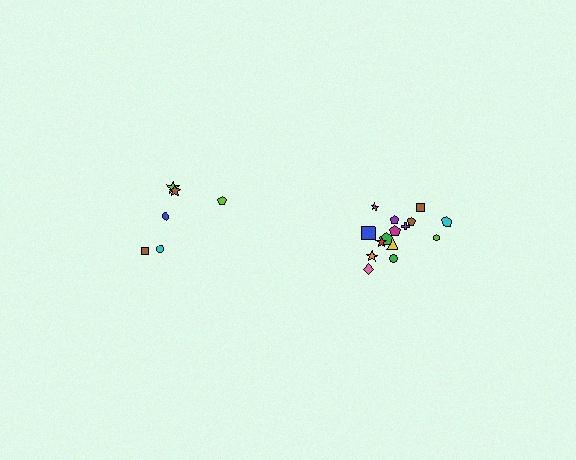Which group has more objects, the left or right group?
The right group.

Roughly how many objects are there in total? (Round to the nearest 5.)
Roughly 20 objects in total.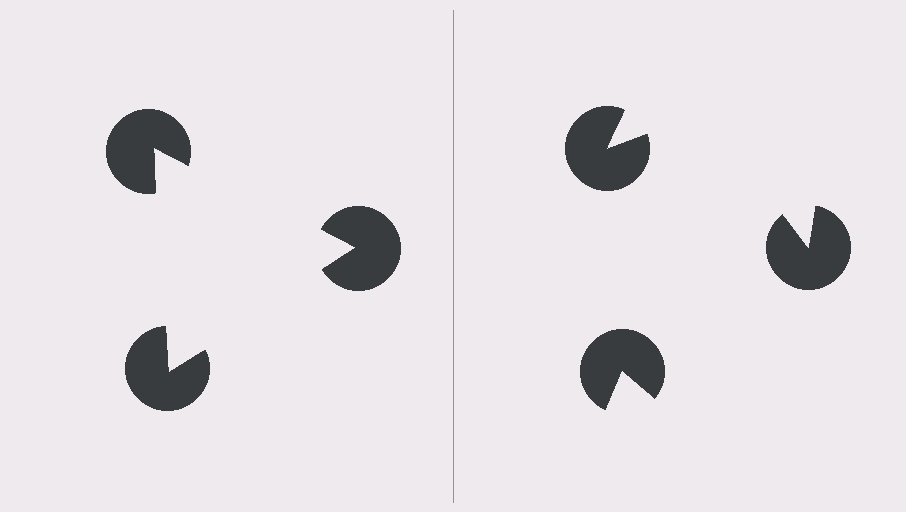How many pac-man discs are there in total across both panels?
6 — 3 on each side.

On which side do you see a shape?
An illusory triangle appears on the left side. On the right side the wedge cuts are rotated, so no coherent shape forms.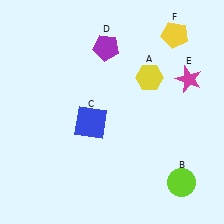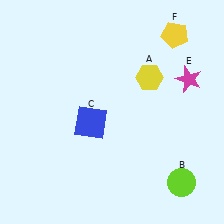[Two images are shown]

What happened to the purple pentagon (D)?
The purple pentagon (D) was removed in Image 2. It was in the top-left area of Image 1.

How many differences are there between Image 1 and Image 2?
There is 1 difference between the two images.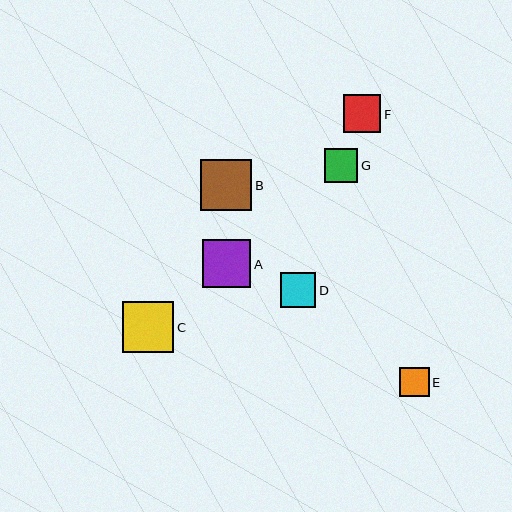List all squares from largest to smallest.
From largest to smallest: C, B, A, F, D, G, E.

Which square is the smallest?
Square E is the smallest with a size of approximately 30 pixels.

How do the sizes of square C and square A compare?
Square C and square A are approximately the same size.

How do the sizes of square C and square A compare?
Square C and square A are approximately the same size.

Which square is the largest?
Square C is the largest with a size of approximately 52 pixels.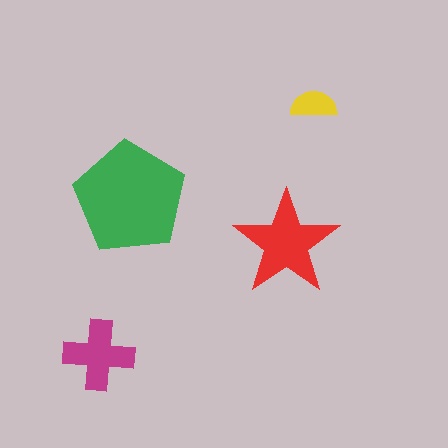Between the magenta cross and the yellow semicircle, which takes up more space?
The magenta cross.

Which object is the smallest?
The yellow semicircle.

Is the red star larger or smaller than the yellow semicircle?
Larger.